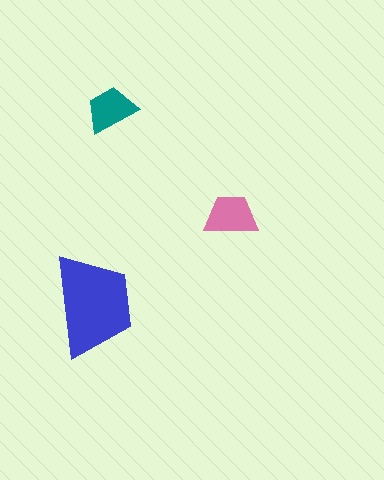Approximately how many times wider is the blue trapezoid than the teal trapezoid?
About 2 times wider.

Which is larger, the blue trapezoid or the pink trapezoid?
The blue one.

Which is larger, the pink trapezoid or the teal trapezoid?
The pink one.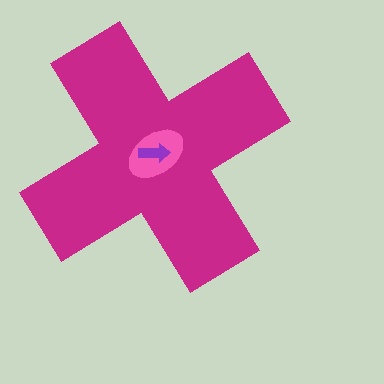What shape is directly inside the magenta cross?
The pink ellipse.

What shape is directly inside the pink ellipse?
The purple arrow.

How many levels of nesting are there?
3.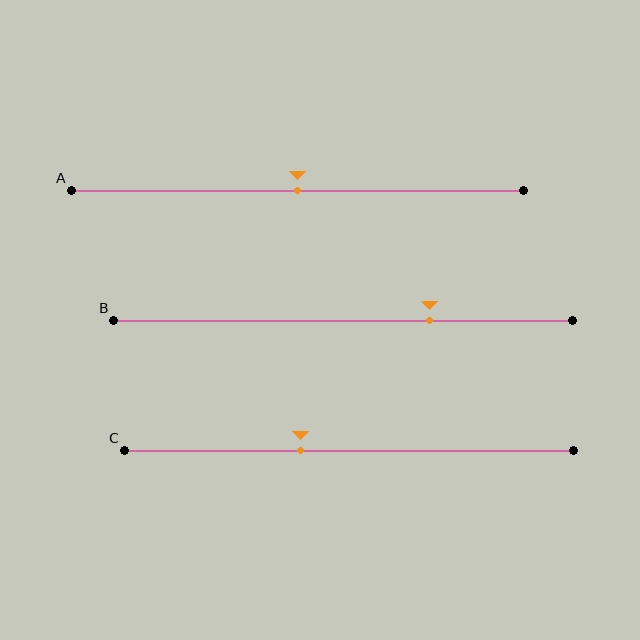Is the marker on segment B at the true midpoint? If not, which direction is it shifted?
No, the marker on segment B is shifted to the right by about 19% of the segment length.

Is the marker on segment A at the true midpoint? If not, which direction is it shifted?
Yes, the marker on segment A is at the true midpoint.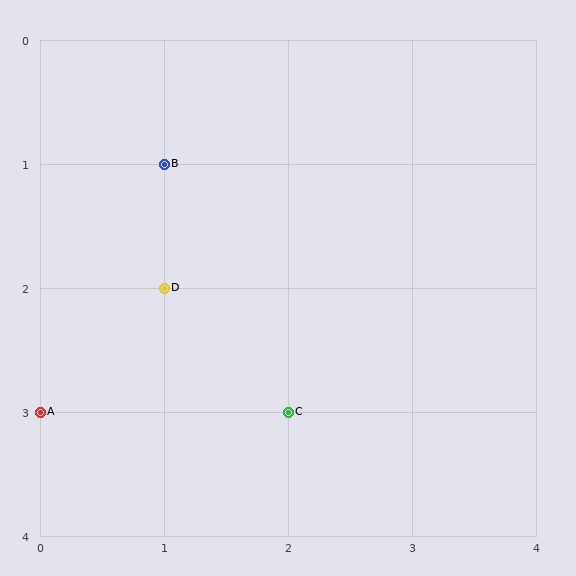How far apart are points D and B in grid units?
Points D and B are 1 row apart.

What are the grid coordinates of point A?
Point A is at grid coordinates (0, 3).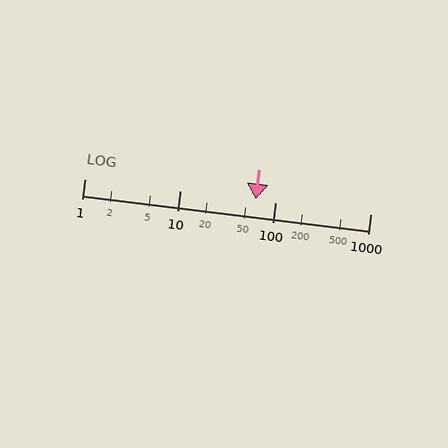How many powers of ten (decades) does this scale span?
The scale spans 3 decades, from 1 to 1000.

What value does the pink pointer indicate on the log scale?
The pointer indicates approximately 63.